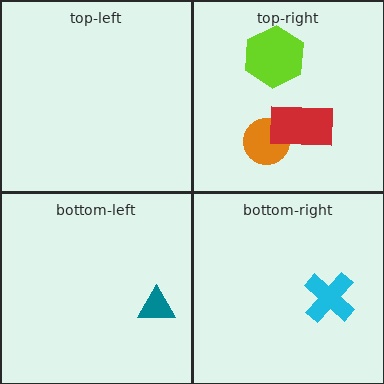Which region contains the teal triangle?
The bottom-left region.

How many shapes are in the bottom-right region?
1.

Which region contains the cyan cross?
The bottom-right region.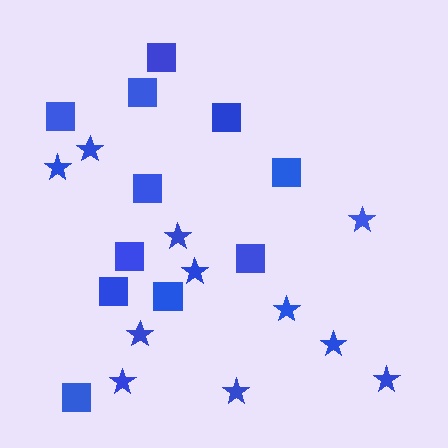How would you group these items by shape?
There are 2 groups: one group of stars (11) and one group of squares (11).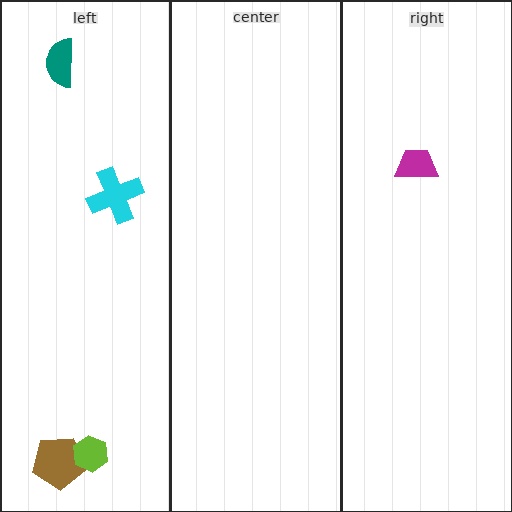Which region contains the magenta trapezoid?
The right region.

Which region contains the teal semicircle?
The left region.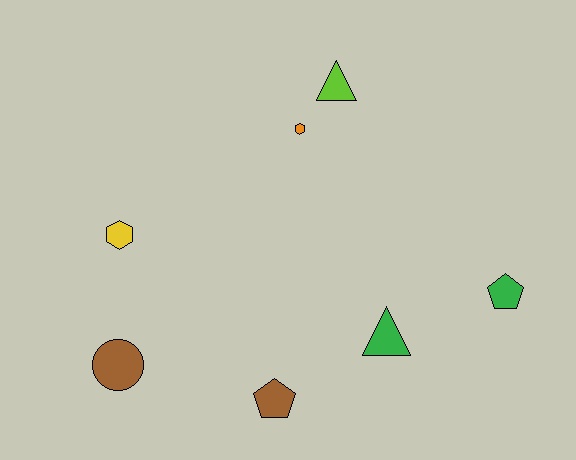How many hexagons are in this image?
There are 2 hexagons.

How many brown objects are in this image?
There are 2 brown objects.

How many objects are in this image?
There are 7 objects.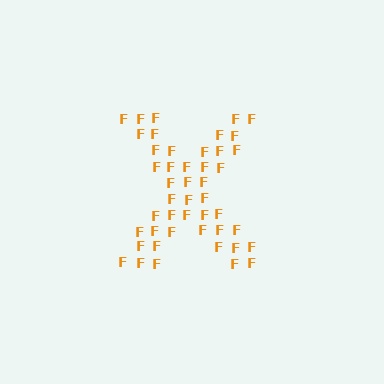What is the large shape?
The large shape is the letter X.